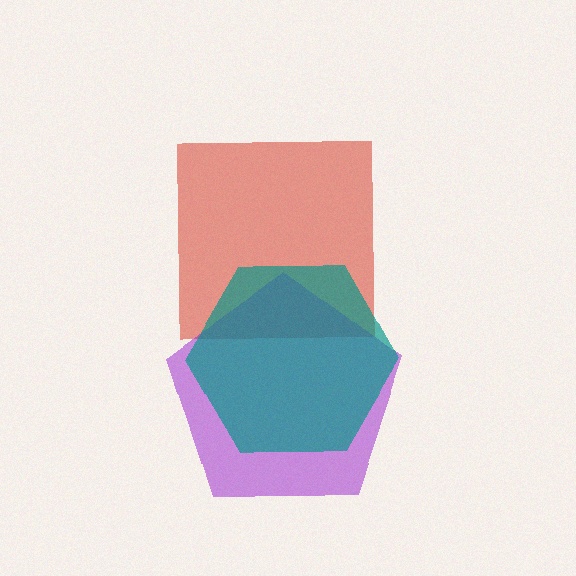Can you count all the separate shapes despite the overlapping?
Yes, there are 3 separate shapes.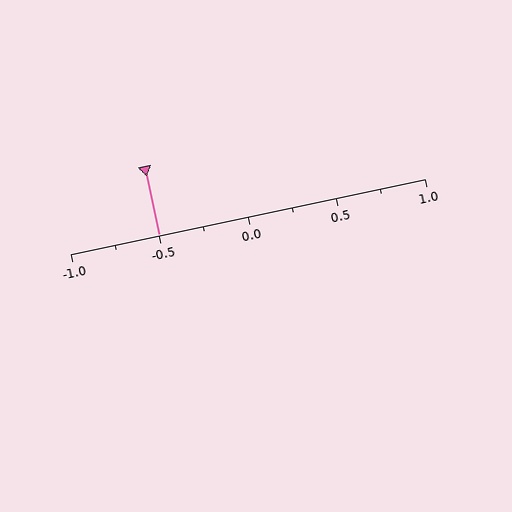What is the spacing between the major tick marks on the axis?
The major ticks are spaced 0.5 apart.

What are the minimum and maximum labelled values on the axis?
The axis runs from -1.0 to 1.0.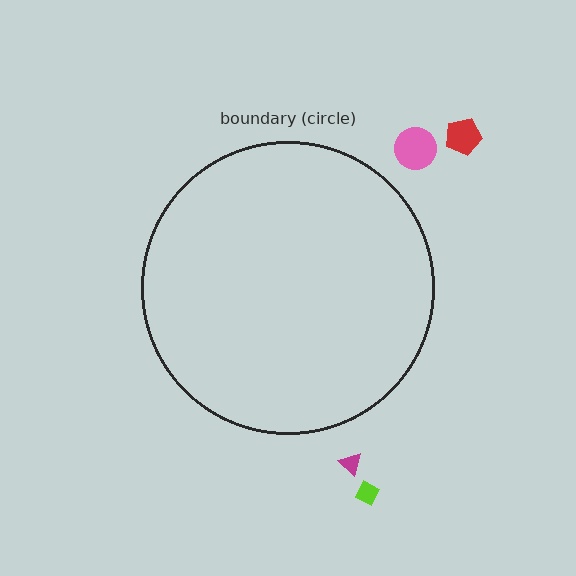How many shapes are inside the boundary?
0 inside, 4 outside.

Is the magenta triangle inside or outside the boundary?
Outside.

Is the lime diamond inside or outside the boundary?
Outside.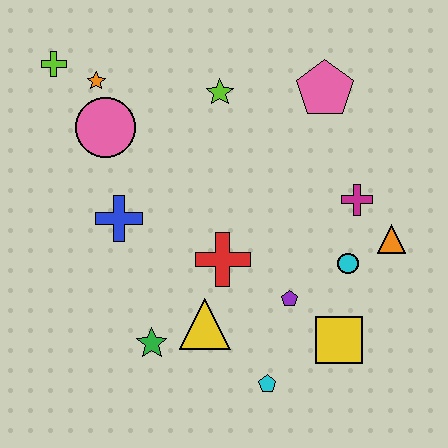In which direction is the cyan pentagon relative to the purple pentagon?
The cyan pentagon is below the purple pentagon.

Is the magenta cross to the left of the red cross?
No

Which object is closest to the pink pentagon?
The lime star is closest to the pink pentagon.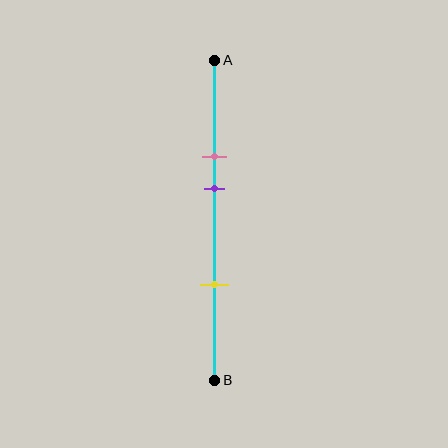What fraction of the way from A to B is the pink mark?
The pink mark is approximately 30% (0.3) of the way from A to B.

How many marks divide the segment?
There are 3 marks dividing the segment.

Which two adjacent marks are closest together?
The pink and purple marks are the closest adjacent pair.